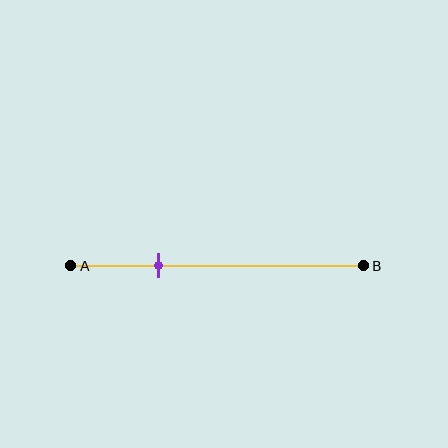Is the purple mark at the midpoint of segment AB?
No, the mark is at about 30% from A, not at the 50% midpoint.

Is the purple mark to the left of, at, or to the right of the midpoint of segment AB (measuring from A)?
The purple mark is to the left of the midpoint of segment AB.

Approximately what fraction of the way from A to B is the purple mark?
The purple mark is approximately 30% of the way from A to B.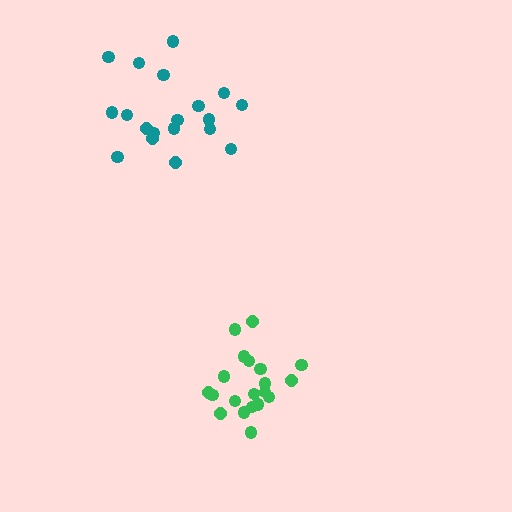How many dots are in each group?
Group 1: 19 dots, Group 2: 20 dots (39 total).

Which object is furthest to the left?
The teal cluster is leftmost.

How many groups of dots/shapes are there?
There are 2 groups.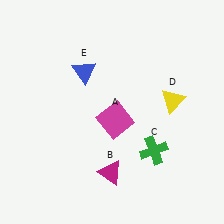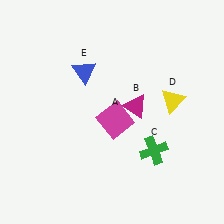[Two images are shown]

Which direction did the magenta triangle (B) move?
The magenta triangle (B) moved up.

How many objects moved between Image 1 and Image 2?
1 object moved between the two images.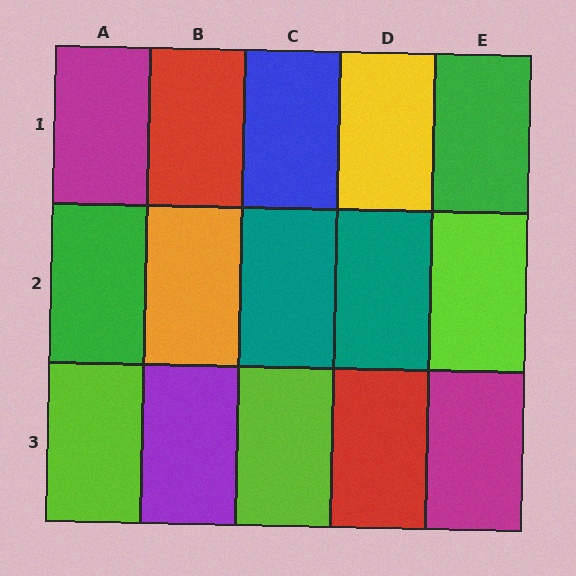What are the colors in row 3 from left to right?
Lime, purple, lime, red, magenta.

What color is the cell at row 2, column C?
Teal.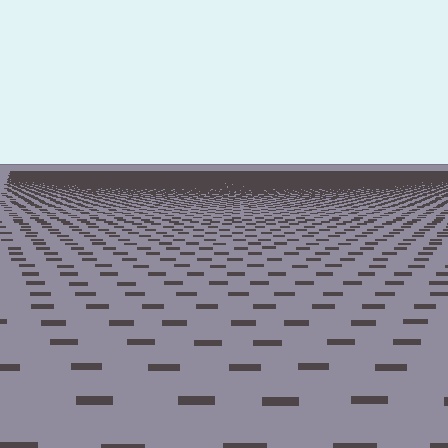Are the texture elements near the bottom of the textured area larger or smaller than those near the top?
Larger. Near the bottom, elements are closer to the viewer and appear at a bigger on-screen size.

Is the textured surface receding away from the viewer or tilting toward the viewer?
The surface is receding away from the viewer. Texture elements get smaller and denser toward the top.